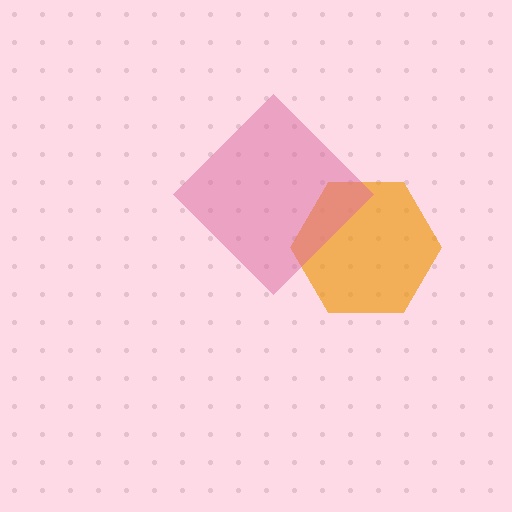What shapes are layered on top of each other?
The layered shapes are: an orange hexagon, a pink diamond.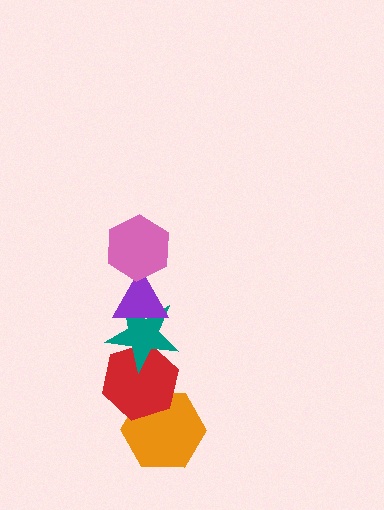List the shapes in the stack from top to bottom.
From top to bottom: the pink hexagon, the purple triangle, the teal star, the red hexagon, the orange hexagon.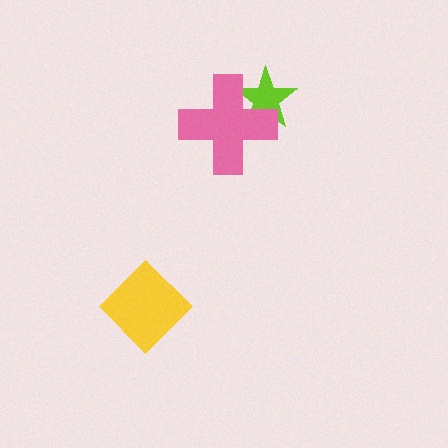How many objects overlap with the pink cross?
1 object overlaps with the pink cross.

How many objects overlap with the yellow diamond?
0 objects overlap with the yellow diamond.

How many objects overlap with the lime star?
1 object overlaps with the lime star.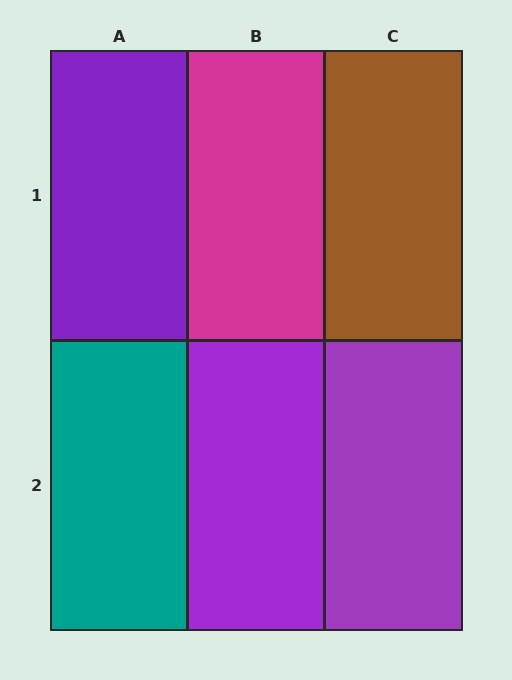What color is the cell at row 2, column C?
Purple.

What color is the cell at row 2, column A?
Teal.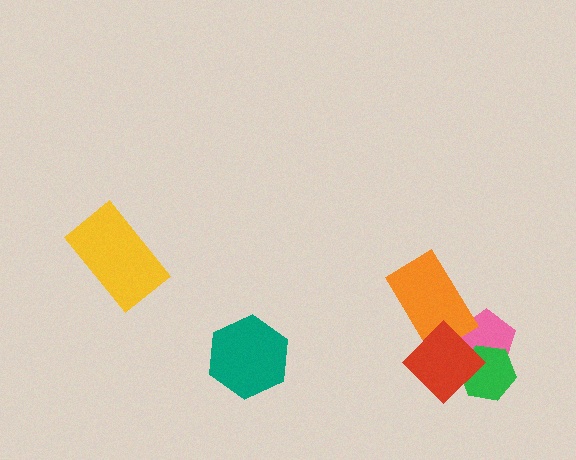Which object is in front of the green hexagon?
The red diamond is in front of the green hexagon.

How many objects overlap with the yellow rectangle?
0 objects overlap with the yellow rectangle.